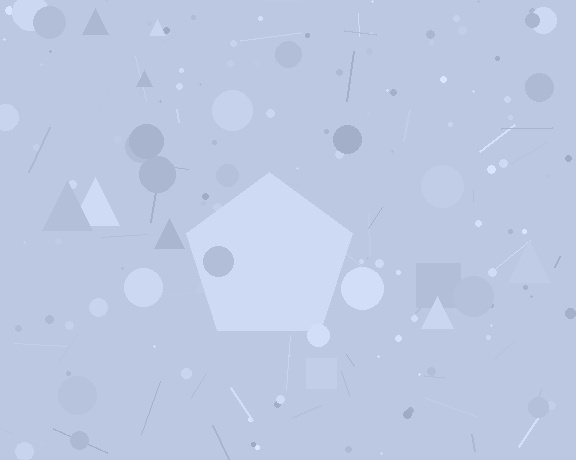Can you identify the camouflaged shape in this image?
The camouflaged shape is a pentagon.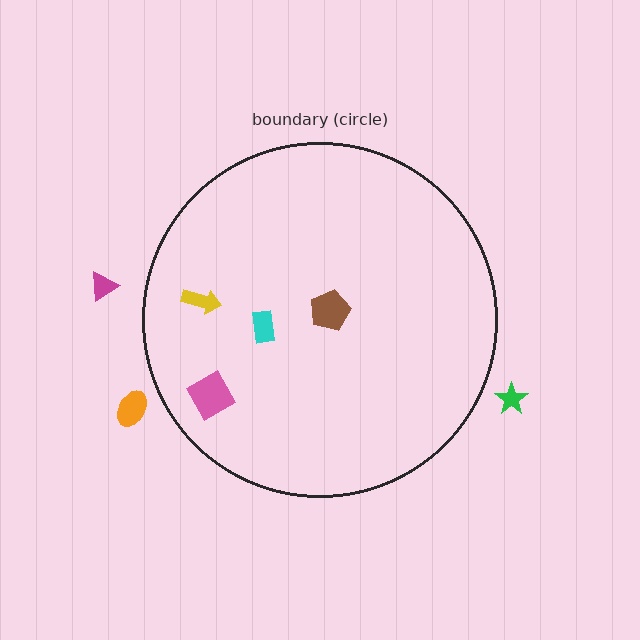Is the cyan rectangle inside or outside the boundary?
Inside.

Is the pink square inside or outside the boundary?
Inside.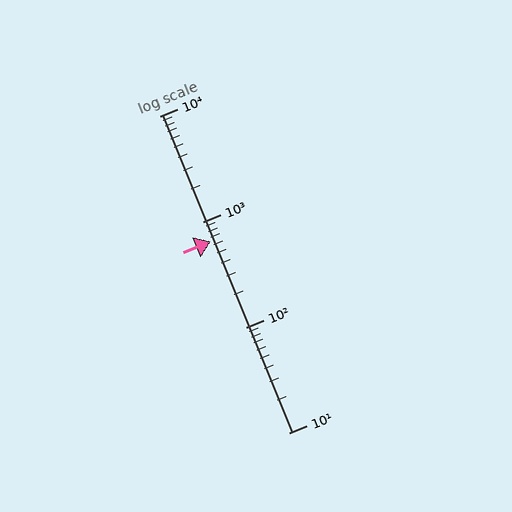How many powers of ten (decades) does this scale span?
The scale spans 3 decades, from 10 to 10000.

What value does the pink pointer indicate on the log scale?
The pointer indicates approximately 650.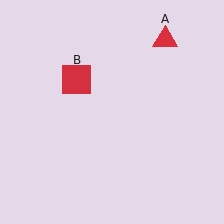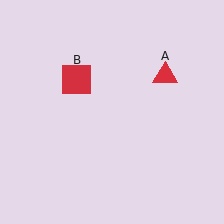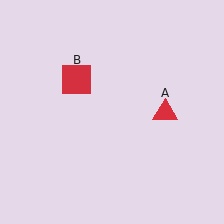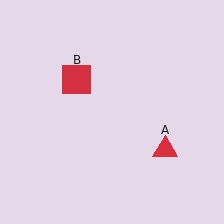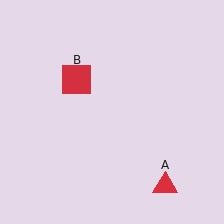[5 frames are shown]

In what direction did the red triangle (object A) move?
The red triangle (object A) moved down.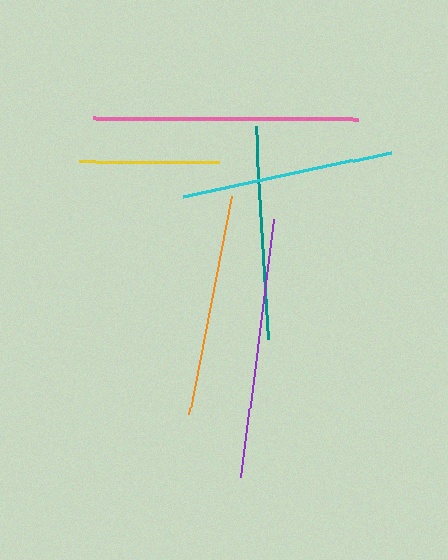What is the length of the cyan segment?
The cyan segment is approximately 214 pixels long.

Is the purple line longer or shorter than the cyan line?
The purple line is longer than the cyan line.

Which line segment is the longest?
The pink line is the longest at approximately 264 pixels.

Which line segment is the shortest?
The yellow line is the shortest at approximately 140 pixels.